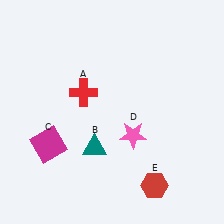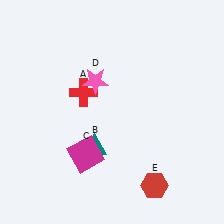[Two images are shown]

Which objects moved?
The objects that moved are: the magenta square (C), the pink star (D).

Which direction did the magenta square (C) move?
The magenta square (C) moved right.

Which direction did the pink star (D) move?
The pink star (D) moved up.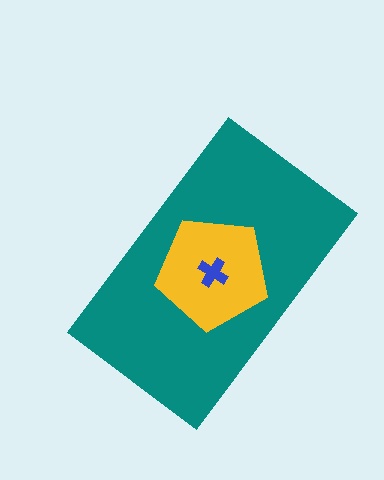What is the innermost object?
The blue cross.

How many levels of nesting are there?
3.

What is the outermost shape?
The teal rectangle.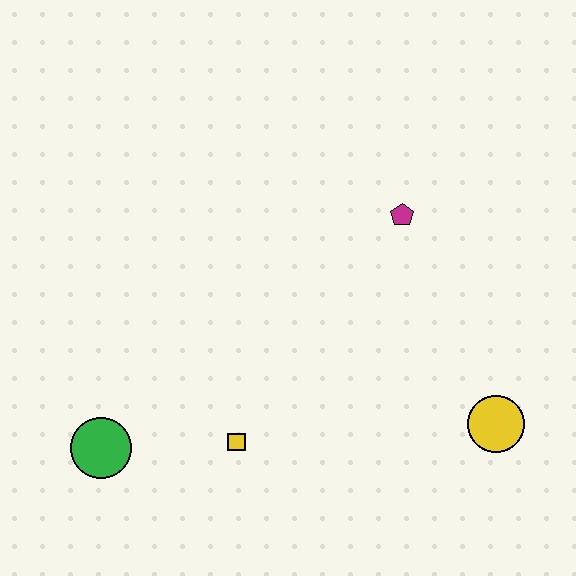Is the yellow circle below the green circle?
No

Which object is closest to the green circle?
The yellow square is closest to the green circle.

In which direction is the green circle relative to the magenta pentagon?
The green circle is to the left of the magenta pentagon.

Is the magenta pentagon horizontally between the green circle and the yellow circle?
Yes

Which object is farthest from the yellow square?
The magenta pentagon is farthest from the yellow square.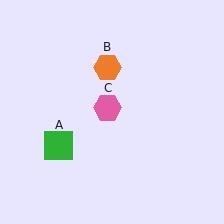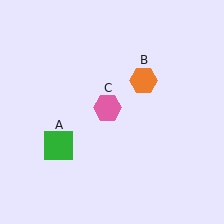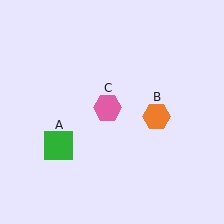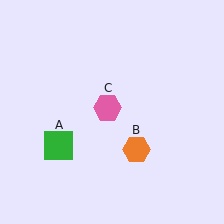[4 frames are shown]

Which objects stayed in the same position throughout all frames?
Green square (object A) and pink hexagon (object C) remained stationary.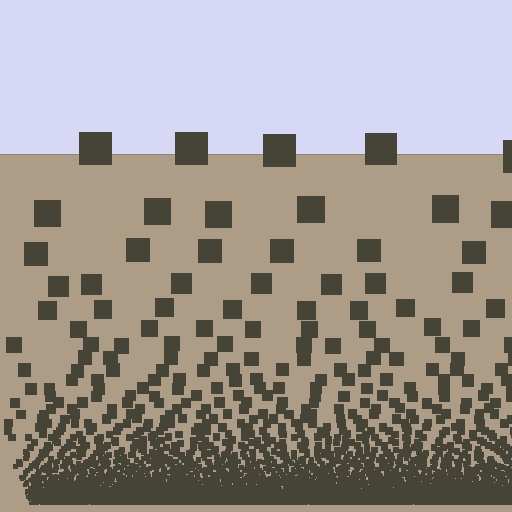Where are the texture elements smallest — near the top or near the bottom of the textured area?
Near the bottom.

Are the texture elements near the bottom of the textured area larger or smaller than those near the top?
Smaller. The gradient is inverted — elements near the bottom are smaller and denser.